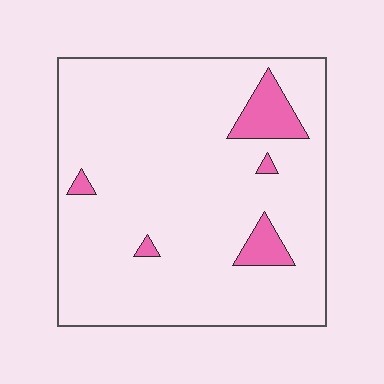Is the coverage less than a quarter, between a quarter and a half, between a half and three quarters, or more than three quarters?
Less than a quarter.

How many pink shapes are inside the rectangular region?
5.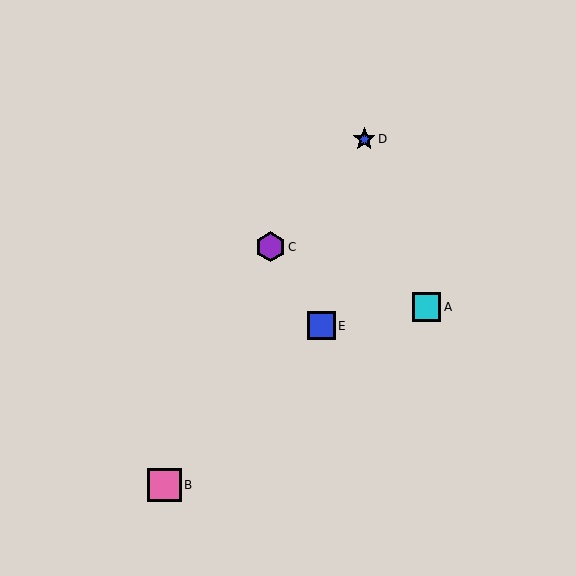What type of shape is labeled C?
Shape C is a purple hexagon.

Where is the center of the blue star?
The center of the blue star is at (364, 139).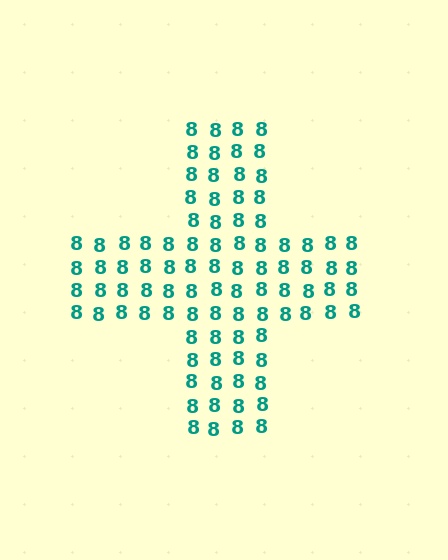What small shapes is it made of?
It is made of small digit 8's.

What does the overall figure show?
The overall figure shows a cross.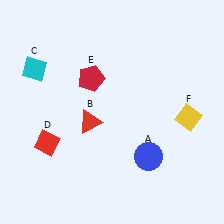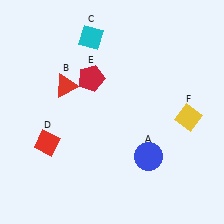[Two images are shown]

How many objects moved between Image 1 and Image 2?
2 objects moved between the two images.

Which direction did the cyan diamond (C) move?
The cyan diamond (C) moved right.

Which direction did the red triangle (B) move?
The red triangle (B) moved up.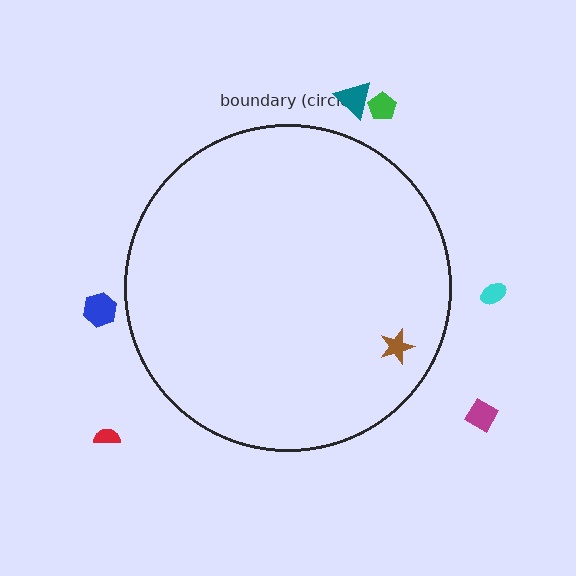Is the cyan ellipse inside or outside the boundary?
Outside.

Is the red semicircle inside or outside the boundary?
Outside.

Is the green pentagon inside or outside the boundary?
Outside.